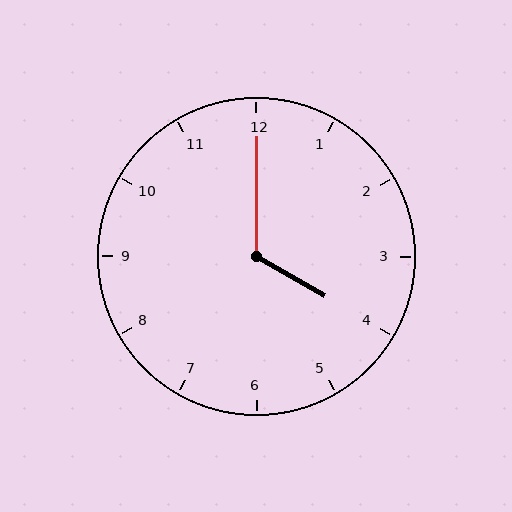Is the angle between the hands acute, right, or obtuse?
It is obtuse.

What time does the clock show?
4:00.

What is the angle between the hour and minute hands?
Approximately 120 degrees.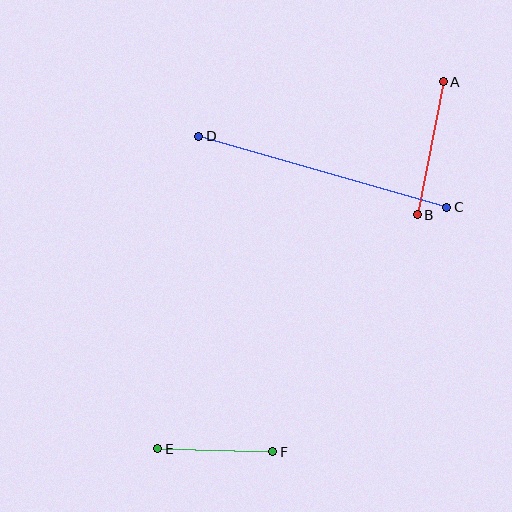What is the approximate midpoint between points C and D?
The midpoint is at approximately (323, 172) pixels.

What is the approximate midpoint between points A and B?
The midpoint is at approximately (430, 148) pixels.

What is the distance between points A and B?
The distance is approximately 135 pixels.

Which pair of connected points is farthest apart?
Points C and D are farthest apart.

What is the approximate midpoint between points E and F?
The midpoint is at approximately (215, 450) pixels.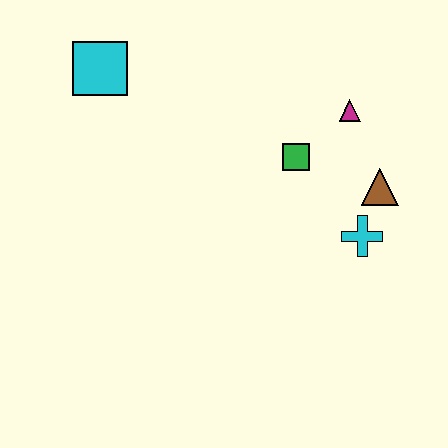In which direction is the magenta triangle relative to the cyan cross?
The magenta triangle is above the cyan cross.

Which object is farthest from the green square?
The cyan square is farthest from the green square.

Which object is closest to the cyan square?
The green square is closest to the cyan square.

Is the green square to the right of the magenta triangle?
No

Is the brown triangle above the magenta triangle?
No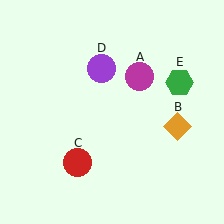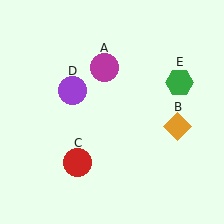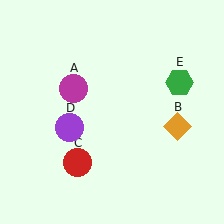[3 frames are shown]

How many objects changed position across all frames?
2 objects changed position: magenta circle (object A), purple circle (object D).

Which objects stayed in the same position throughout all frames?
Orange diamond (object B) and red circle (object C) and green hexagon (object E) remained stationary.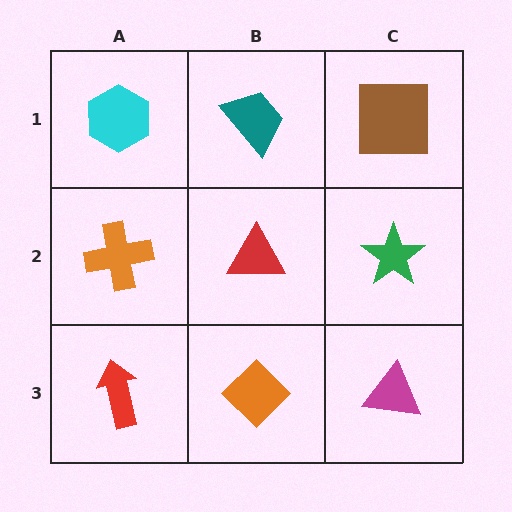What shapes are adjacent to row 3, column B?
A red triangle (row 2, column B), a red arrow (row 3, column A), a magenta triangle (row 3, column C).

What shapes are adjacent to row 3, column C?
A green star (row 2, column C), an orange diamond (row 3, column B).